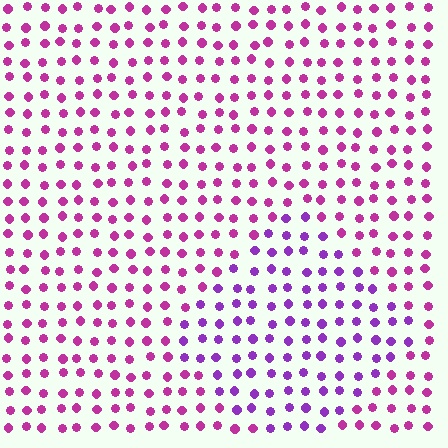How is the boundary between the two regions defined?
The boundary is defined purely by a slight shift in hue (about 33 degrees). Spacing, size, and orientation are identical on both sides.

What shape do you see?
I see a diamond.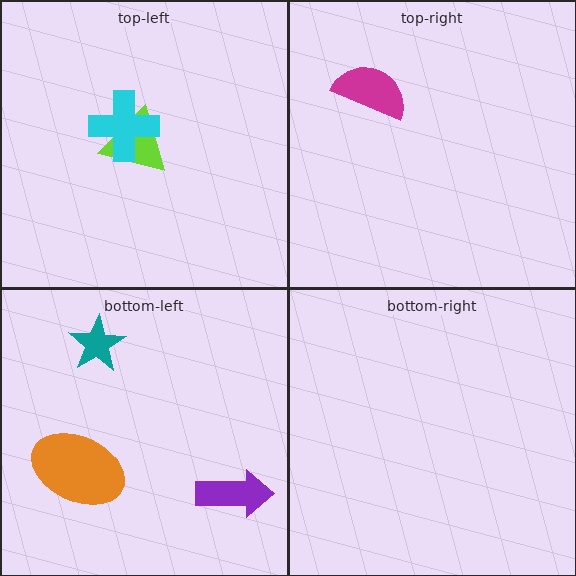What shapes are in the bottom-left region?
The purple arrow, the teal star, the orange ellipse.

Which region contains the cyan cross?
The top-left region.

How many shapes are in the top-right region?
1.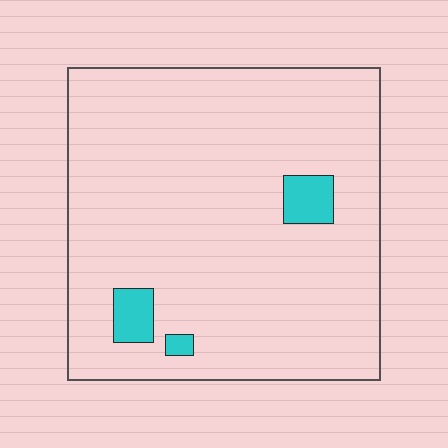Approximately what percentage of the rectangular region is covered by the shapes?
Approximately 5%.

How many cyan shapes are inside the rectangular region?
3.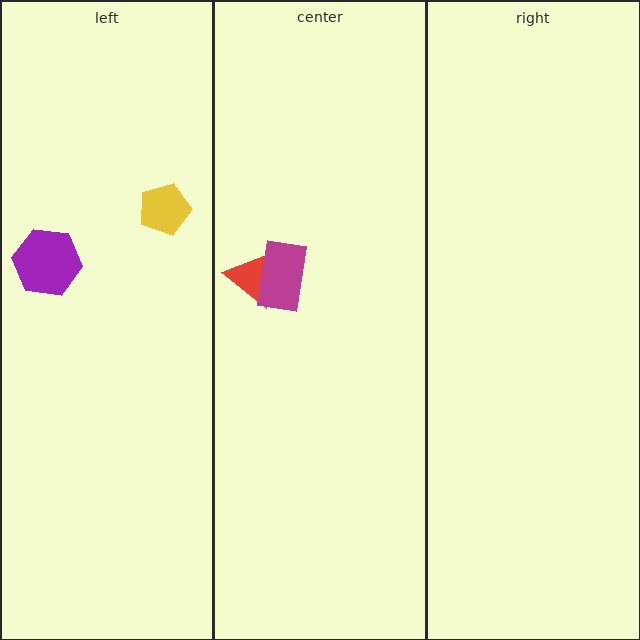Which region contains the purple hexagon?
The left region.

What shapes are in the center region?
The red triangle, the magenta rectangle.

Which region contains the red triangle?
The center region.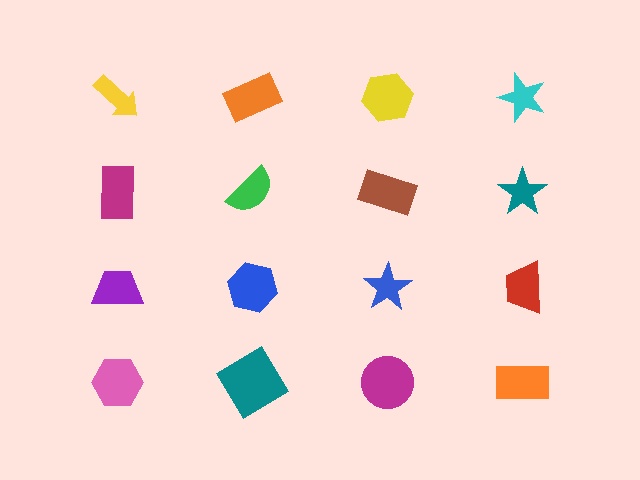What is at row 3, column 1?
A purple trapezoid.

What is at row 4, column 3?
A magenta circle.